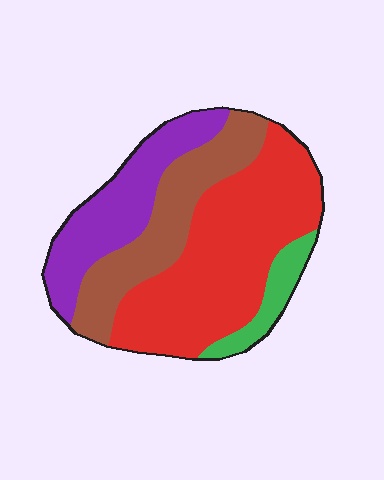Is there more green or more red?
Red.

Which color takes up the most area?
Red, at roughly 45%.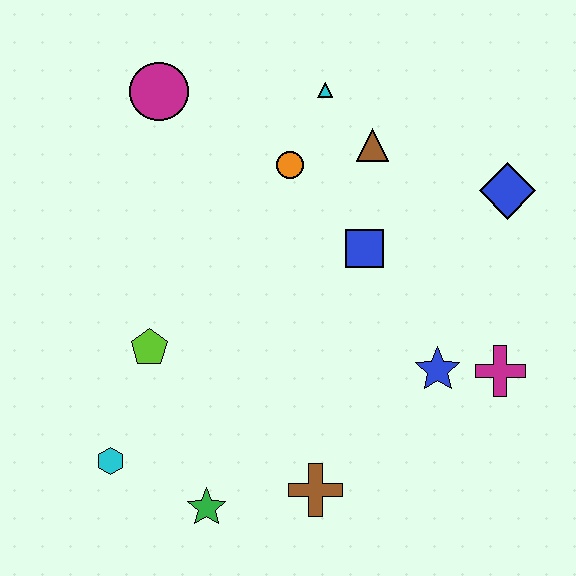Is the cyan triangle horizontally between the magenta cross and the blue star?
No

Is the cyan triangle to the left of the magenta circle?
No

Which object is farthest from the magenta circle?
The magenta cross is farthest from the magenta circle.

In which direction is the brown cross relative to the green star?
The brown cross is to the right of the green star.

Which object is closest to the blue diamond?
The brown triangle is closest to the blue diamond.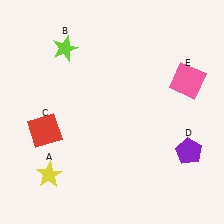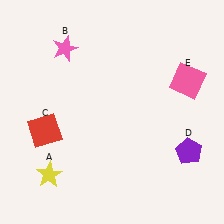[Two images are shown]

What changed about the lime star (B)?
In Image 1, B is lime. In Image 2, it changed to pink.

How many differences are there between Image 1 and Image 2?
There is 1 difference between the two images.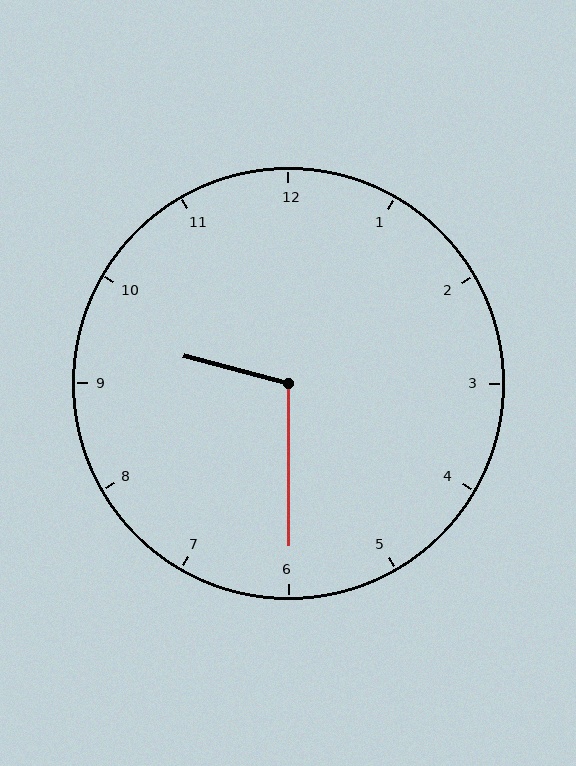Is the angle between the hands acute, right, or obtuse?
It is obtuse.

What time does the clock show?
9:30.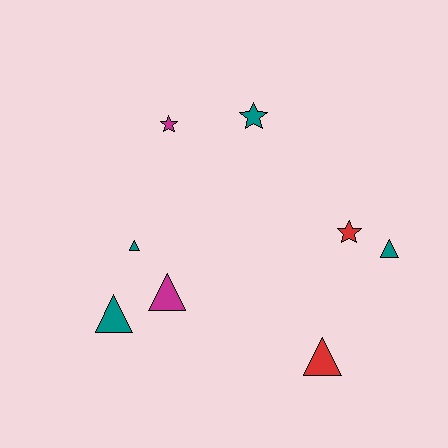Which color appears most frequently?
Teal, with 4 objects.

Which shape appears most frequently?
Triangle, with 5 objects.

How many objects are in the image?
There are 8 objects.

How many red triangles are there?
There is 1 red triangle.